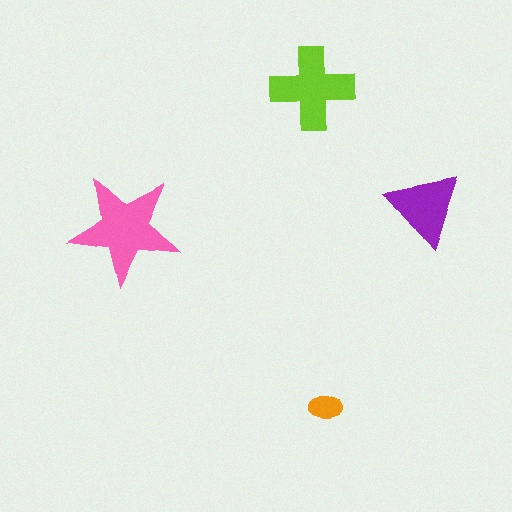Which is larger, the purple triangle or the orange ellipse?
The purple triangle.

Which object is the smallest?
The orange ellipse.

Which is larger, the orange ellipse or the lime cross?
The lime cross.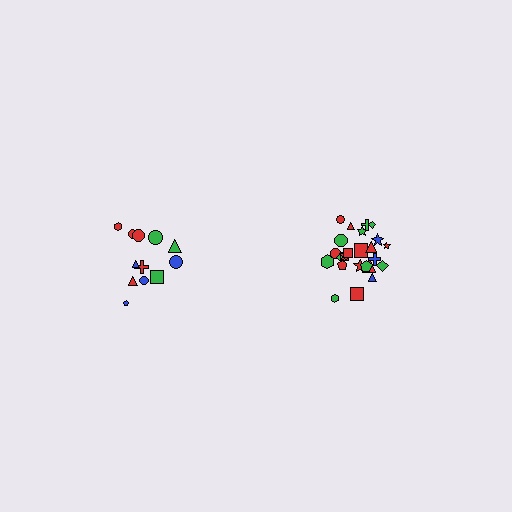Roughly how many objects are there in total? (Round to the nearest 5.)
Roughly 35 objects in total.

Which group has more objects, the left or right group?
The right group.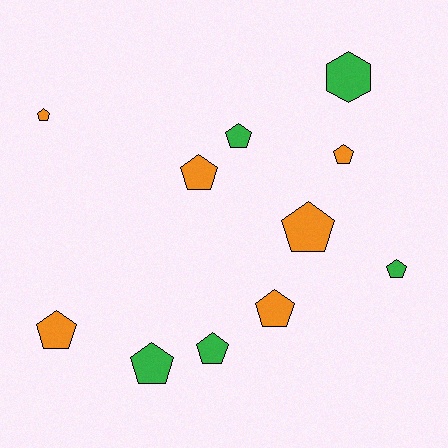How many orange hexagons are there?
There are no orange hexagons.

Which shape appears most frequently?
Pentagon, with 10 objects.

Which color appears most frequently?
Orange, with 6 objects.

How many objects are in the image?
There are 11 objects.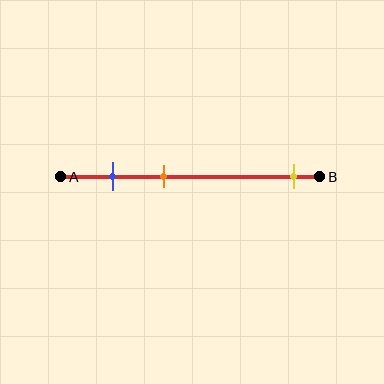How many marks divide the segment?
There are 3 marks dividing the segment.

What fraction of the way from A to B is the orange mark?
The orange mark is approximately 40% (0.4) of the way from A to B.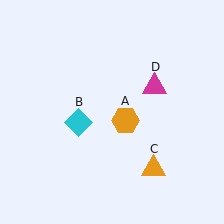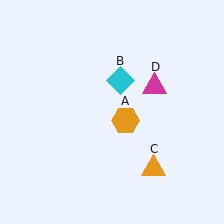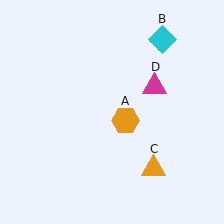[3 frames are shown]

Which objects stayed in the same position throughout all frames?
Orange hexagon (object A) and orange triangle (object C) and magenta triangle (object D) remained stationary.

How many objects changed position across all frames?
1 object changed position: cyan diamond (object B).